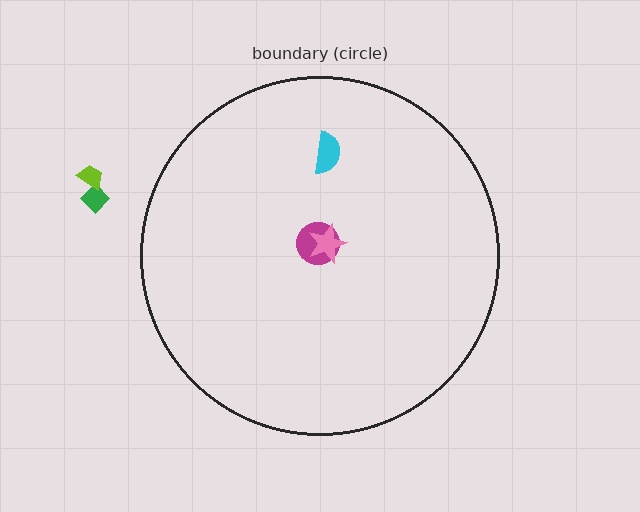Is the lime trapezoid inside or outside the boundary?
Outside.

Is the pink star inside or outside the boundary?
Inside.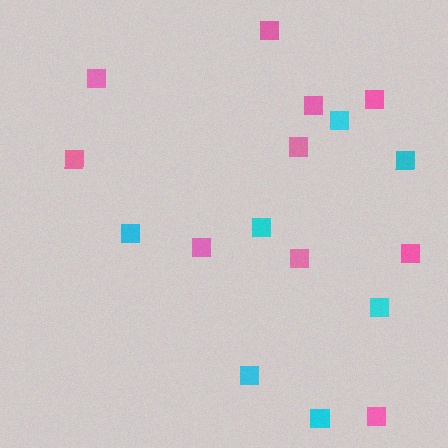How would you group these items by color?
There are 2 groups: one group of pink squares (10) and one group of cyan squares (7).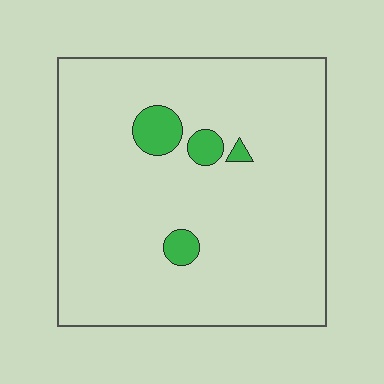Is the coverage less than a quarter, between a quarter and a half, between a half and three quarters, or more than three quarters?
Less than a quarter.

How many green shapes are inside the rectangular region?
4.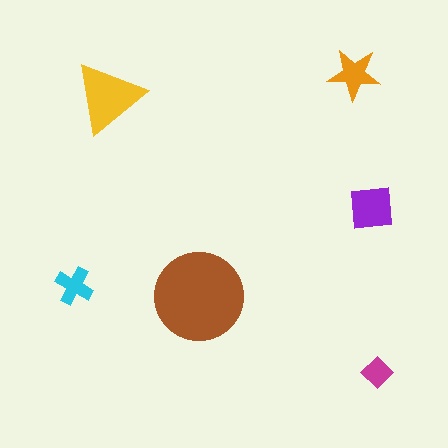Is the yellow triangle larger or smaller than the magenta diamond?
Larger.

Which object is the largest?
The brown circle.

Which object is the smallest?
The magenta diamond.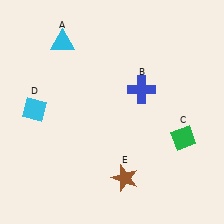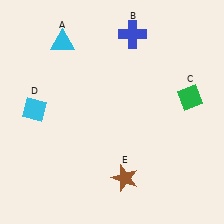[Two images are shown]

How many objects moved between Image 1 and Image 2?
2 objects moved between the two images.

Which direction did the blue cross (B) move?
The blue cross (B) moved up.